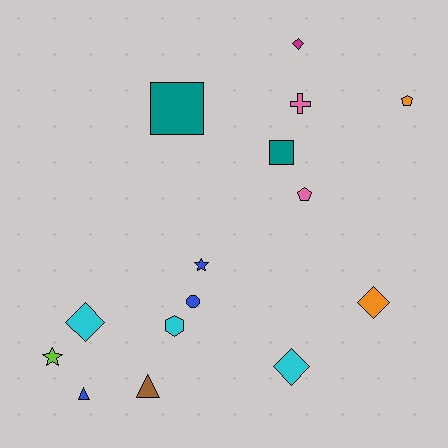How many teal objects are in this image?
There are 2 teal objects.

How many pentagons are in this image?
There are 2 pentagons.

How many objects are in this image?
There are 15 objects.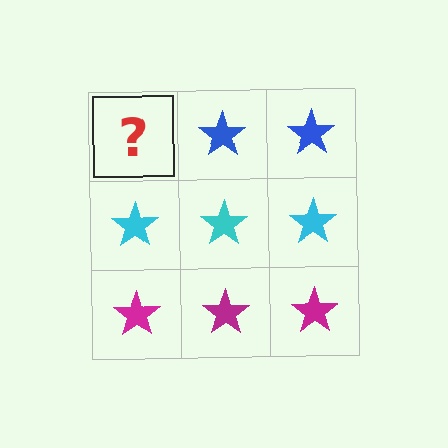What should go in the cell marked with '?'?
The missing cell should contain a blue star.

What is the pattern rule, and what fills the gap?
The rule is that each row has a consistent color. The gap should be filled with a blue star.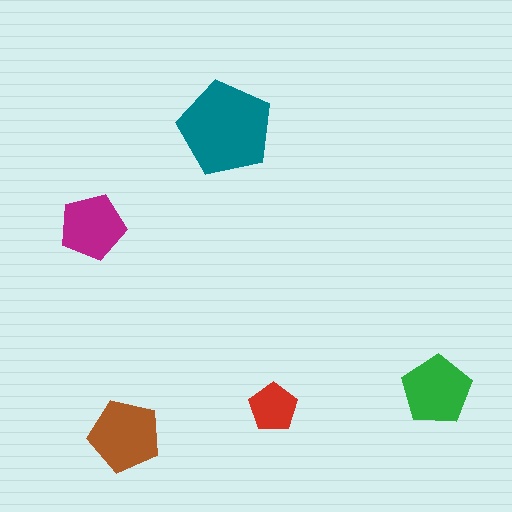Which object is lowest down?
The brown pentagon is bottommost.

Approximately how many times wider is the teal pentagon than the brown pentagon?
About 1.5 times wider.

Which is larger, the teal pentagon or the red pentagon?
The teal one.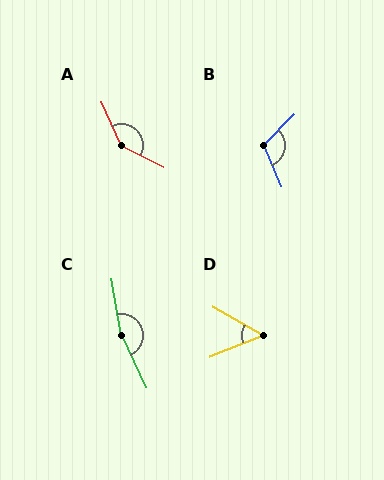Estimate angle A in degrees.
Approximately 140 degrees.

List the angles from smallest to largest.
D (51°), B (112°), A (140°), C (164°).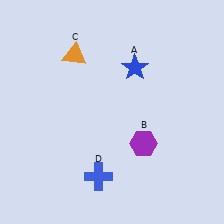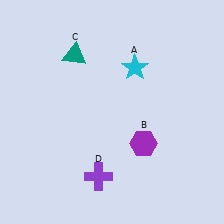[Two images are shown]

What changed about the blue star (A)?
In Image 1, A is blue. In Image 2, it changed to cyan.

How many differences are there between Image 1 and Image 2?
There are 3 differences between the two images.